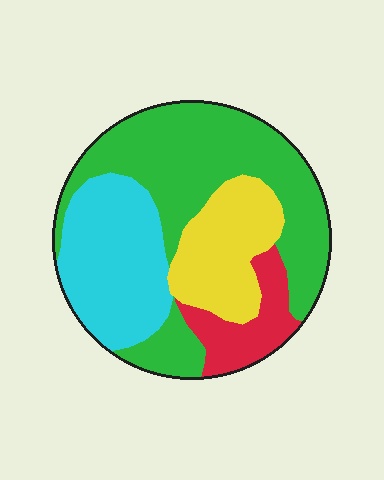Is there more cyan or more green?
Green.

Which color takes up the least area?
Red, at roughly 10%.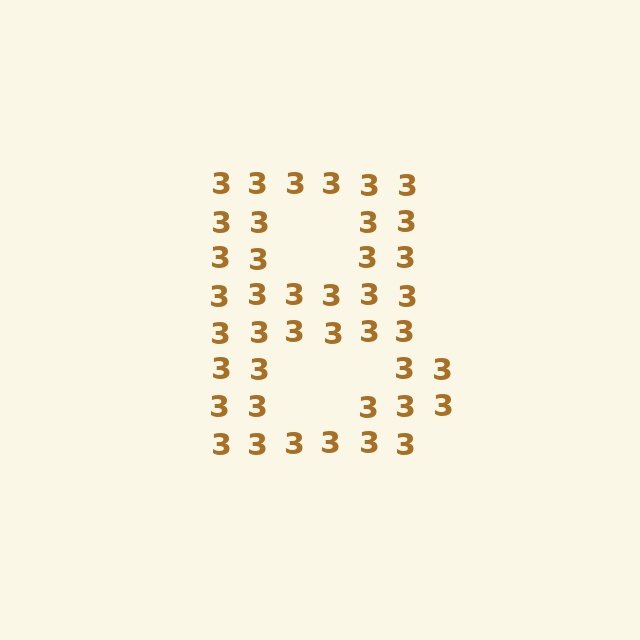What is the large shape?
The large shape is the letter B.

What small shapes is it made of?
It is made of small digit 3's.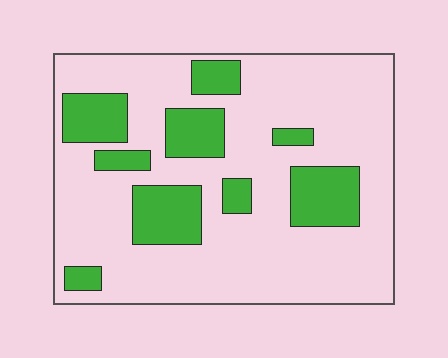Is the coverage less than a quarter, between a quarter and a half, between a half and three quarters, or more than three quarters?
Less than a quarter.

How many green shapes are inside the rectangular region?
9.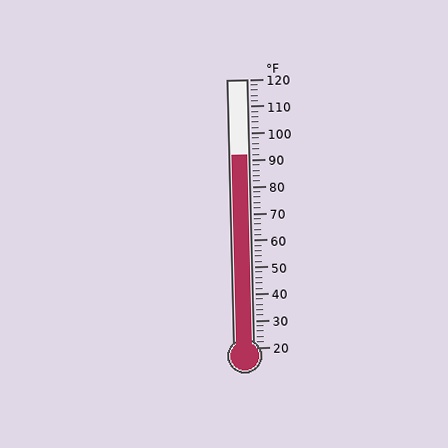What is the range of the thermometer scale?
The thermometer scale ranges from 20°F to 120°F.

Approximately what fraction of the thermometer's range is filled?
The thermometer is filled to approximately 70% of its range.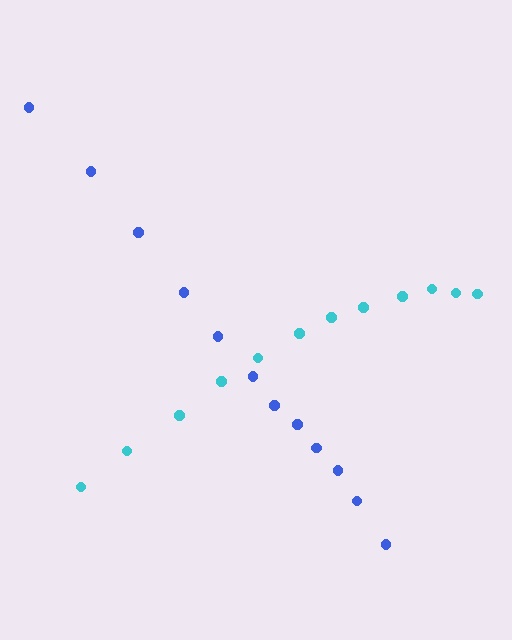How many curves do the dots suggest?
There are 2 distinct paths.